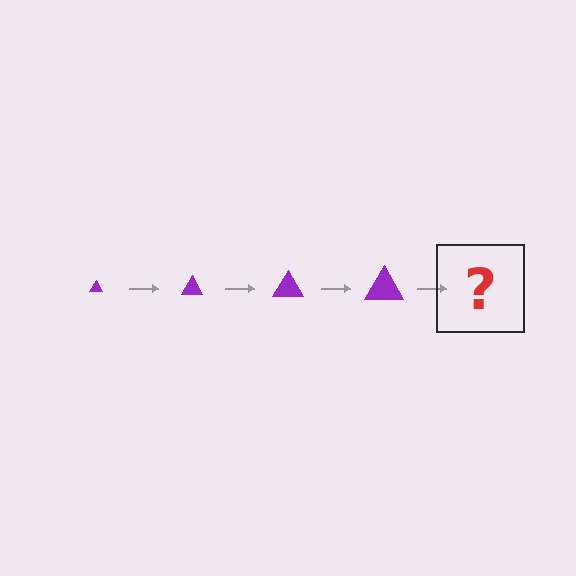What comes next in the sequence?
The next element should be a purple triangle, larger than the previous one.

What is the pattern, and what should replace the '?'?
The pattern is that the triangle gets progressively larger each step. The '?' should be a purple triangle, larger than the previous one.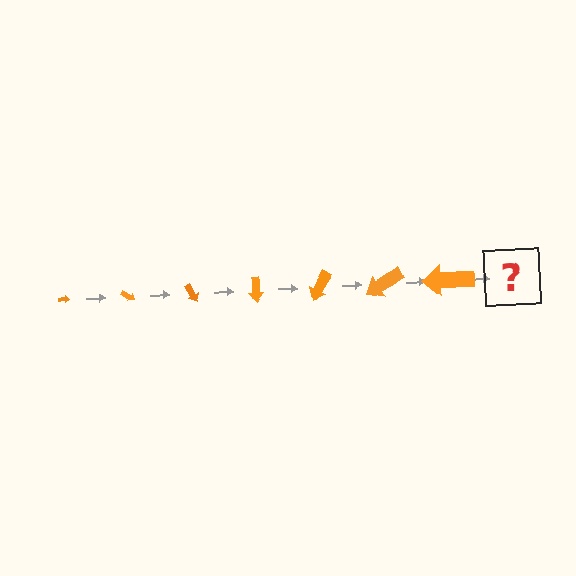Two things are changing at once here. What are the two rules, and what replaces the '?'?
The two rules are that the arrow grows larger each step and it rotates 30 degrees each step. The '?' should be an arrow, larger than the previous one and rotated 210 degrees from the start.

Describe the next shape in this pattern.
It should be an arrow, larger than the previous one and rotated 210 degrees from the start.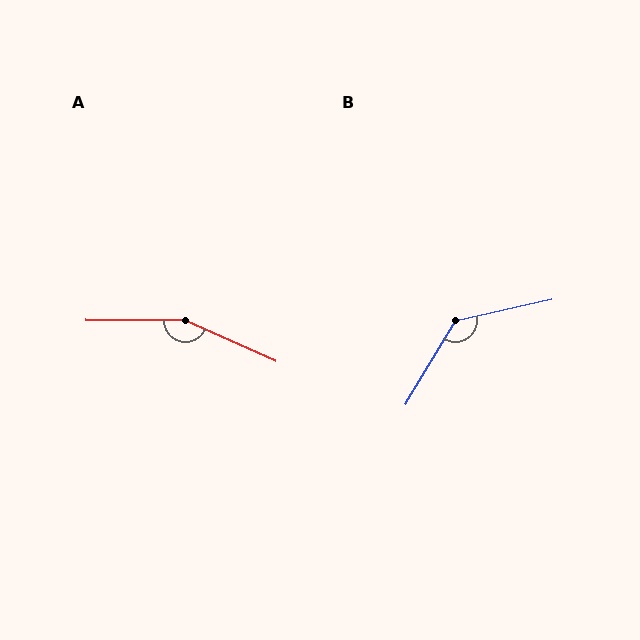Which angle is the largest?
A, at approximately 156 degrees.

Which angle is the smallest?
B, at approximately 133 degrees.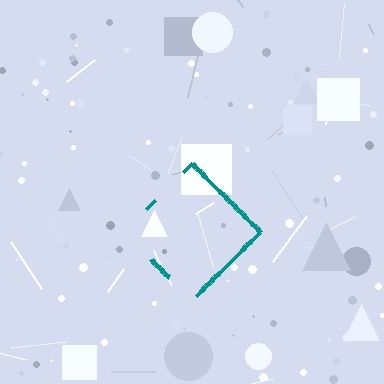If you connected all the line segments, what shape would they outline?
They would outline a diamond.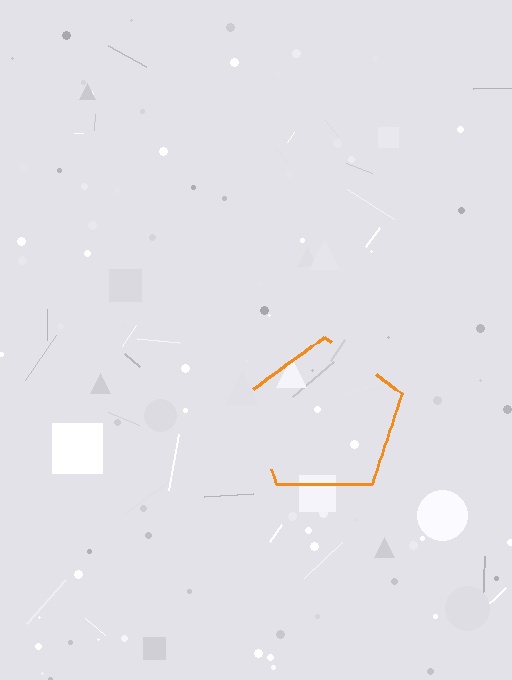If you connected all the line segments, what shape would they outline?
They would outline a pentagon.